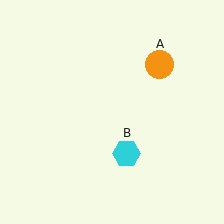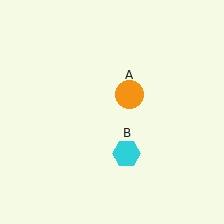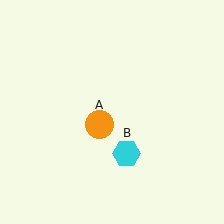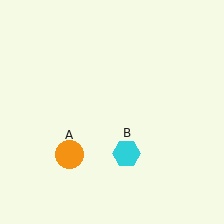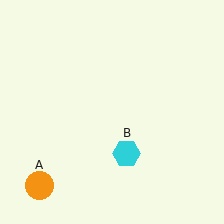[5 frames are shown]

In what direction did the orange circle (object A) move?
The orange circle (object A) moved down and to the left.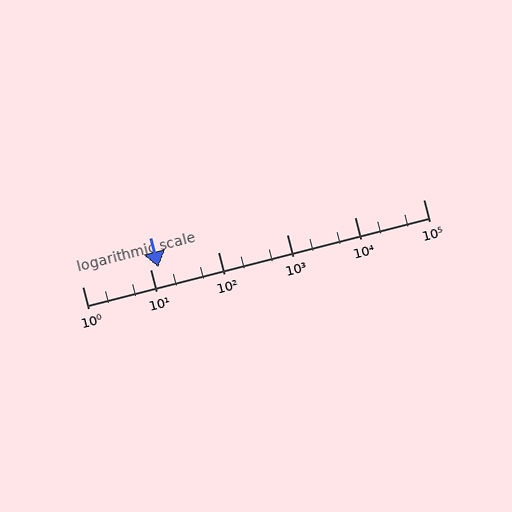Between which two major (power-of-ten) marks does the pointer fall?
The pointer is between 10 and 100.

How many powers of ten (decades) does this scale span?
The scale spans 5 decades, from 1 to 100000.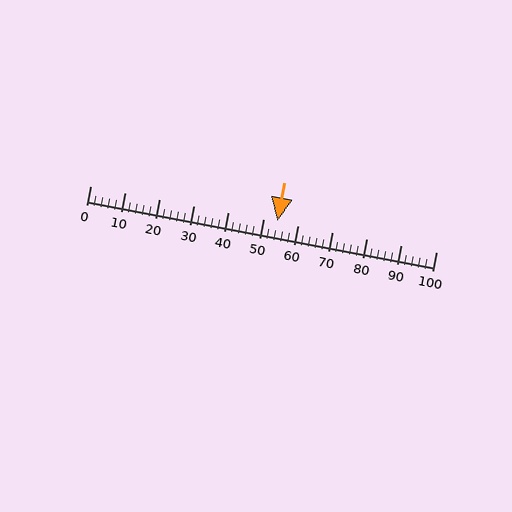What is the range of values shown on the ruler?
The ruler shows values from 0 to 100.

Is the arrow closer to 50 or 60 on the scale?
The arrow is closer to 50.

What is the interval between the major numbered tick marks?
The major tick marks are spaced 10 units apart.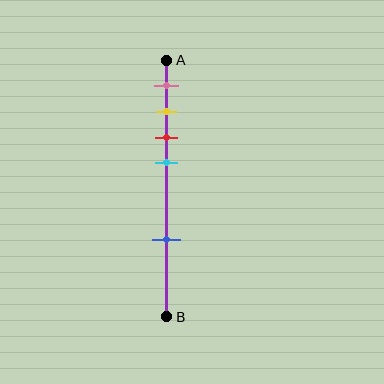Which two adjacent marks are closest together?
The yellow and red marks are the closest adjacent pair.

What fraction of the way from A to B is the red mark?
The red mark is approximately 30% (0.3) of the way from A to B.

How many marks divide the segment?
There are 5 marks dividing the segment.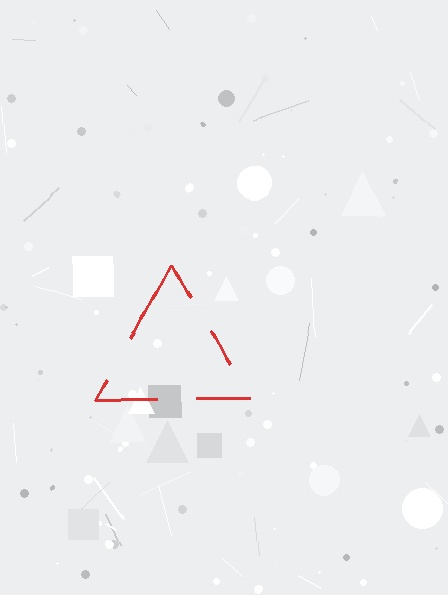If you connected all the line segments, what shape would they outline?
They would outline a triangle.